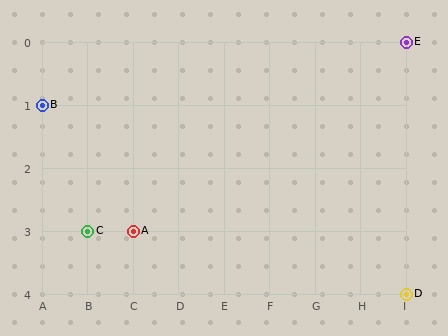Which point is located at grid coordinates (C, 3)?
Point A is at (C, 3).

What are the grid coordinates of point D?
Point D is at grid coordinates (I, 4).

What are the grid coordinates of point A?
Point A is at grid coordinates (C, 3).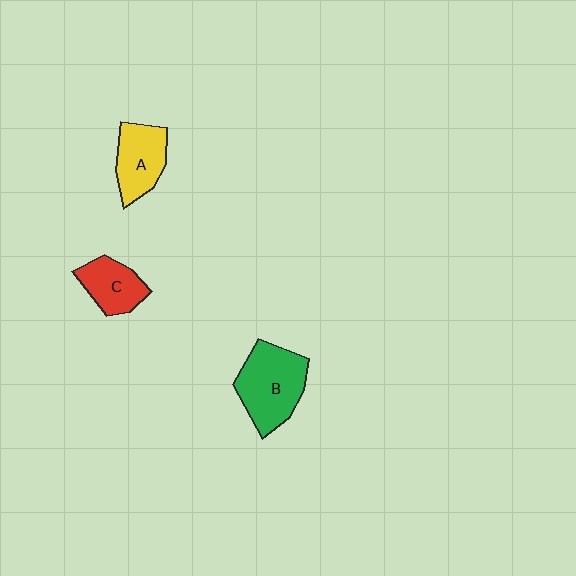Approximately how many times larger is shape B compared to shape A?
Approximately 1.4 times.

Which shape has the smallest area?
Shape C (red).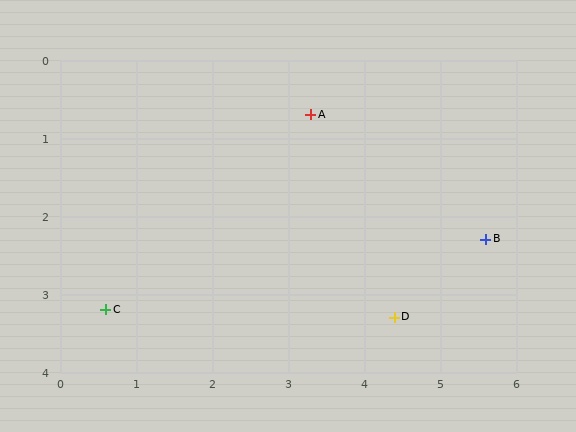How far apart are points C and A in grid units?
Points C and A are about 3.7 grid units apart.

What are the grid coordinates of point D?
Point D is at approximately (4.4, 3.3).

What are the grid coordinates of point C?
Point C is at approximately (0.6, 3.2).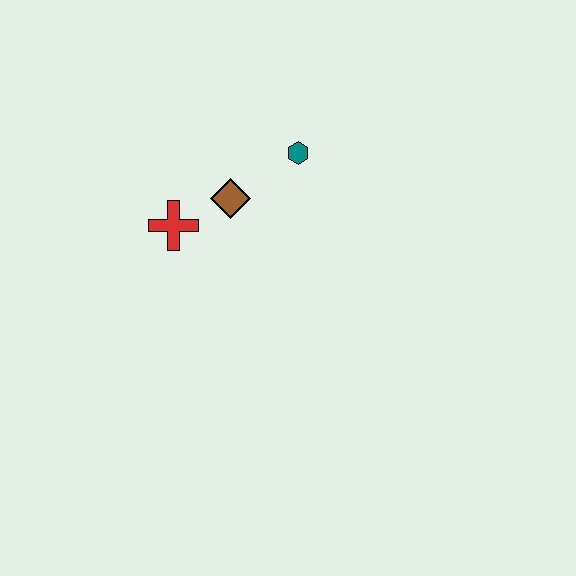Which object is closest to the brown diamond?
The red cross is closest to the brown diamond.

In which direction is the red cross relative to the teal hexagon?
The red cross is to the left of the teal hexagon.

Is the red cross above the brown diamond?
No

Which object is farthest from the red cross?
The teal hexagon is farthest from the red cross.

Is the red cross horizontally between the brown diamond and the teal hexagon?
No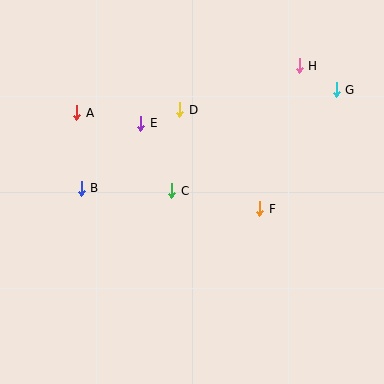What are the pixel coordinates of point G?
Point G is at (336, 90).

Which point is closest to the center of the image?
Point C at (172, 191) is closest to the center.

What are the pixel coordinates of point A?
Point A is at (77, 113).